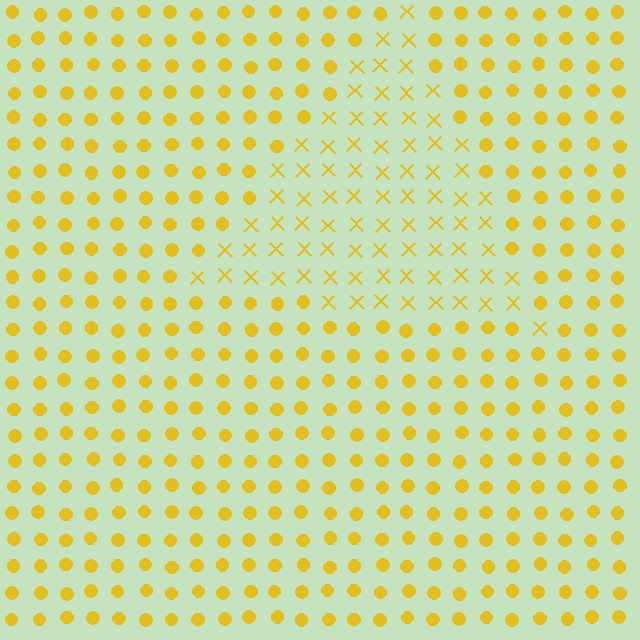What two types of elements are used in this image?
The image uses X marks inside the triangle region and circles outside it.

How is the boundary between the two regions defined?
The boundary is defined by a change in element shape: X marks inside vs. circles outside. All elements share the same color and spacing.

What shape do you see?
I see a triangle.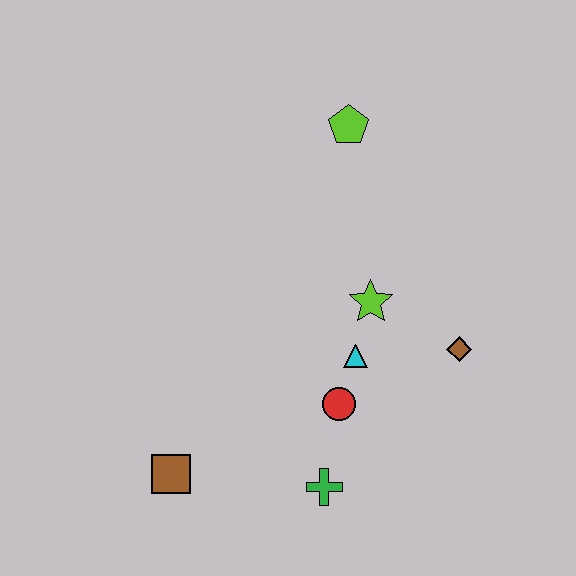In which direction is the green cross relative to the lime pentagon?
The green cross is below the lime pentagon.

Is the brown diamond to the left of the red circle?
No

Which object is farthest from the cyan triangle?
The lime pentagon is farthest from the cyan triangle.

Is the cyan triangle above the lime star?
No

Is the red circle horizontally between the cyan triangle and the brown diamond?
No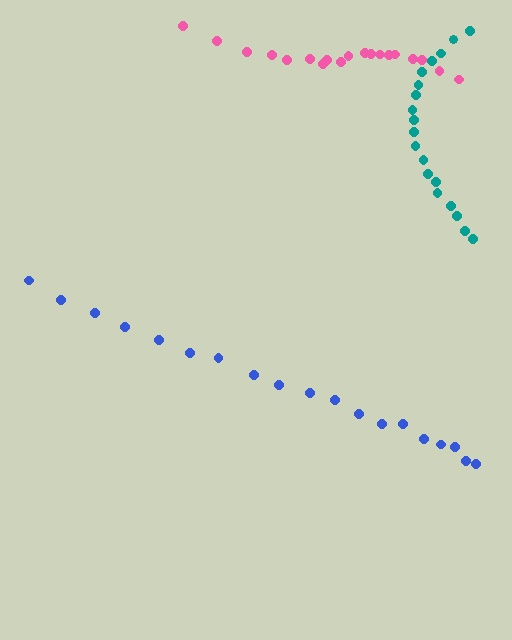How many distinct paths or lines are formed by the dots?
There are 3 distinct paths.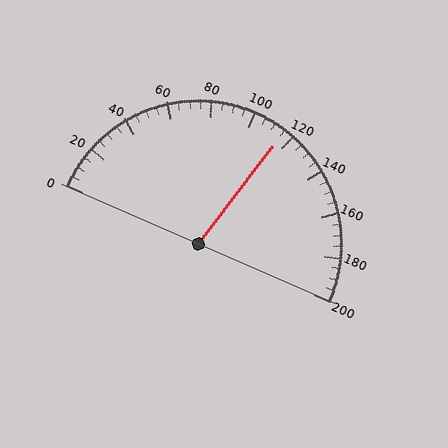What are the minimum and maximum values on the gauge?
The gauge ranges from 0 to 200.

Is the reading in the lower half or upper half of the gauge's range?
The reading is in the upper half of the range (0 to 200).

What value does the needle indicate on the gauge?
The needle indicates approximately 115.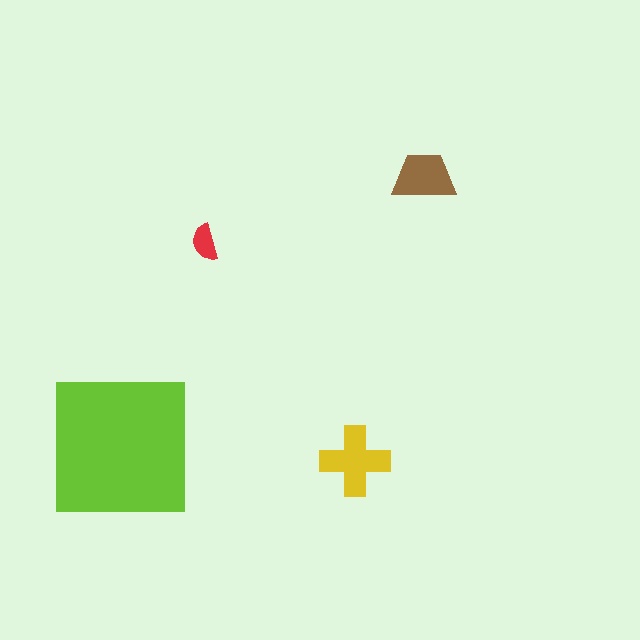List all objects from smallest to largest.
The red semicircle, the brown trapezoid, the yellow cross, the lime square.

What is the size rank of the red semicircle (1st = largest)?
4th.